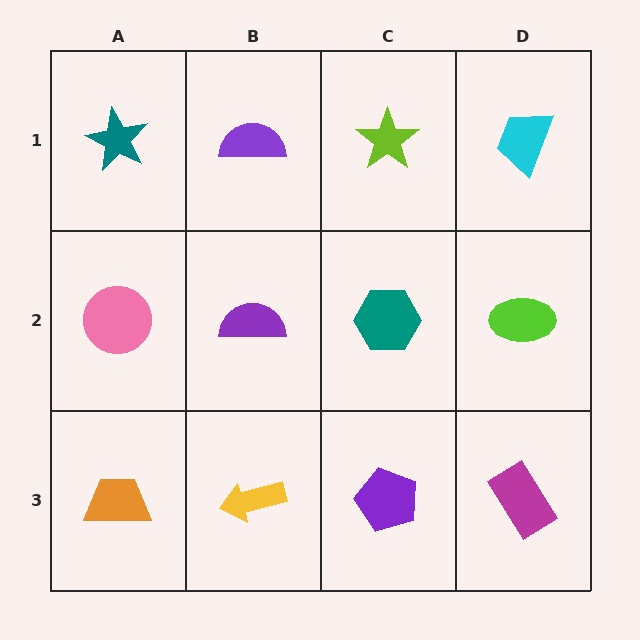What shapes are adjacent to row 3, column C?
A teal hexagon (row 2, column C), a yellow arrow (row 3, column B), a magenta rectangle (row 3, column D).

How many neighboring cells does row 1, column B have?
3.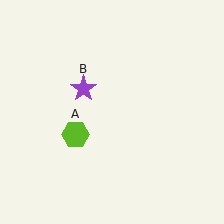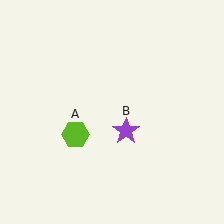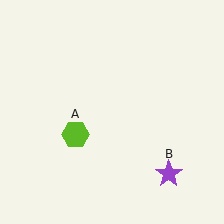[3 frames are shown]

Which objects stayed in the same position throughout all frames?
Lime hexagon (object A) remained stationary.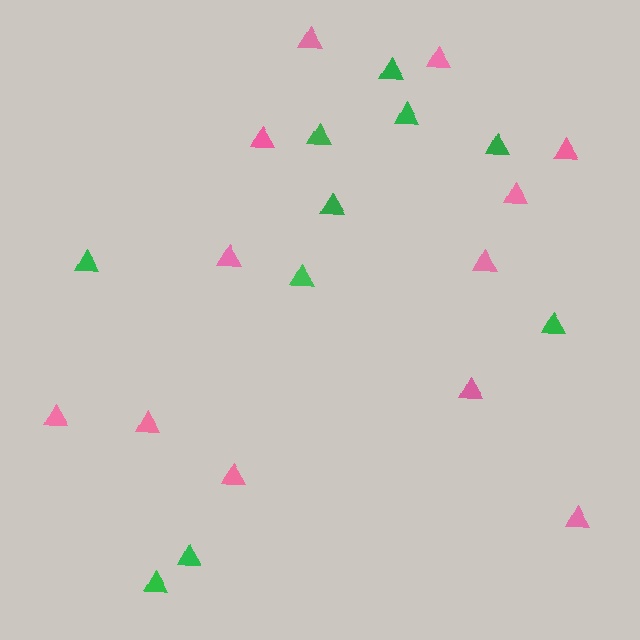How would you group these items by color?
There are 2 groups: one group of pink triangles (12) and one group of green triangles (10).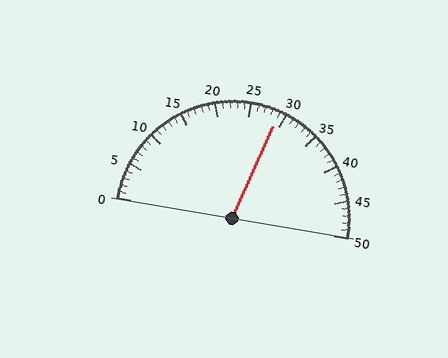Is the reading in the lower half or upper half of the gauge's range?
The reading is in the upper half of the range (0 to 50).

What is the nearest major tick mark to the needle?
The nearest major tick mark is 30.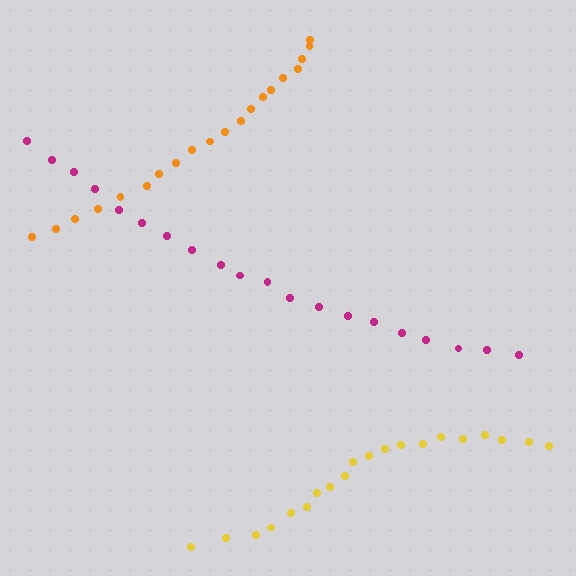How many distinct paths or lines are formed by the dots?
There are 3 distinct paths.